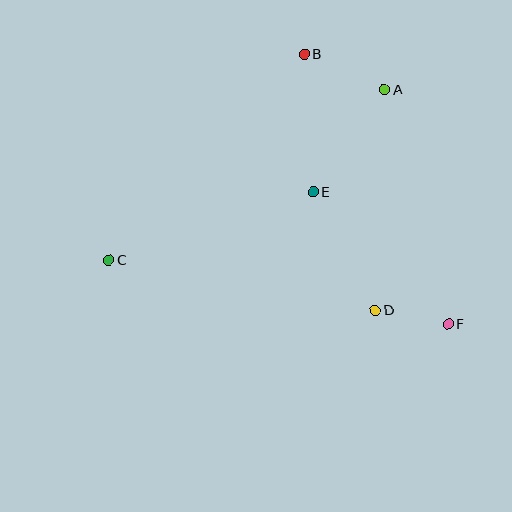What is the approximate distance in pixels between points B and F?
The distance between B and F is approximately 306 pixels.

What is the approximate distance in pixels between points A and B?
The distance between A and B is approximately 88 pixels.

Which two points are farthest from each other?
Points C and F are farthest from each other.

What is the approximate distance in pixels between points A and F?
The distance between A and F is approximately 243 pixels.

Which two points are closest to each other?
Points D and F are closest to each other.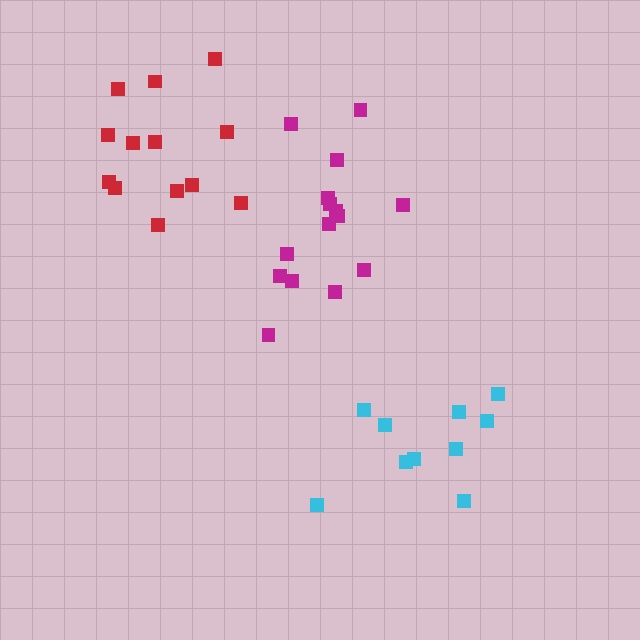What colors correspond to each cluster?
The clusters are colored: cyan, magenta, red.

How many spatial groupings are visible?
There are 3 spatial groupings.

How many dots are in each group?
Group 1: 10 dots, Group 2: 15 dots, Group 3: 13 dots (38 total).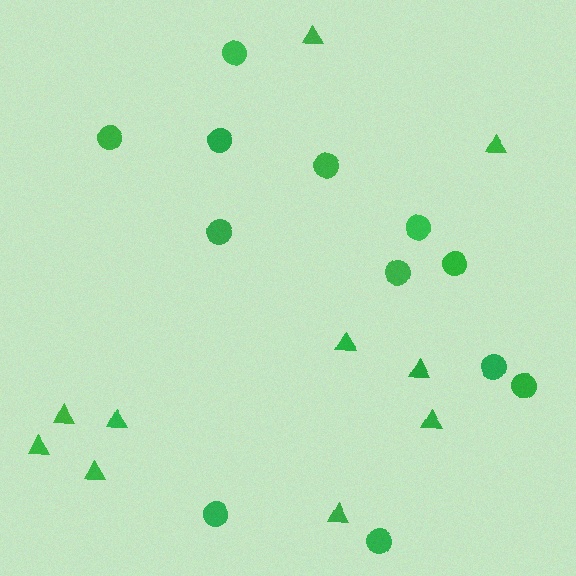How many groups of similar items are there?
There are 2 groups: one group of triangles (10) and one group of circles (12).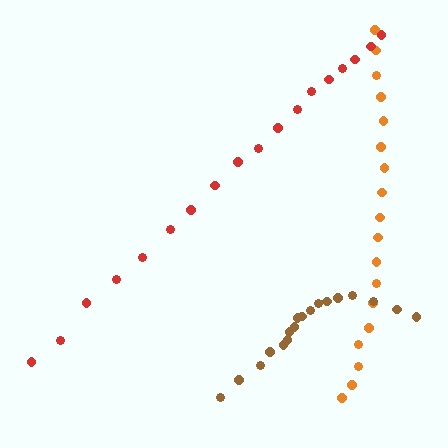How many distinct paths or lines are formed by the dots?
There are 3 distinct paths.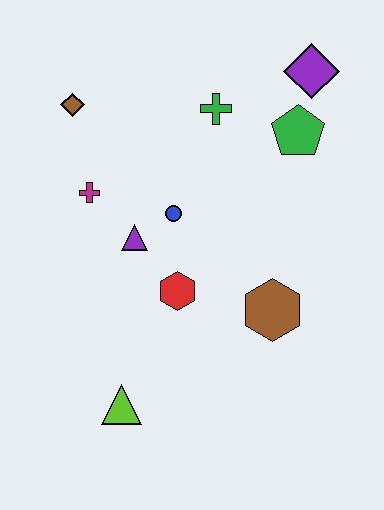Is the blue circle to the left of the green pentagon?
Yes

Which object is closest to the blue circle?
The purple triangle is closest to the blue circle.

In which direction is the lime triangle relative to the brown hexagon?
The lime triangle is to the left of the brown hexagon.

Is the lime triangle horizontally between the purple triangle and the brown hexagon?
No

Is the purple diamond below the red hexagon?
No